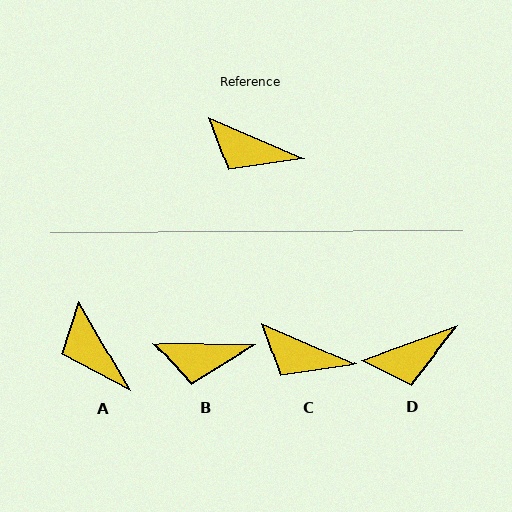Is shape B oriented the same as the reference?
No, it is off by about 23 degrees.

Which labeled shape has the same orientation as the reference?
C.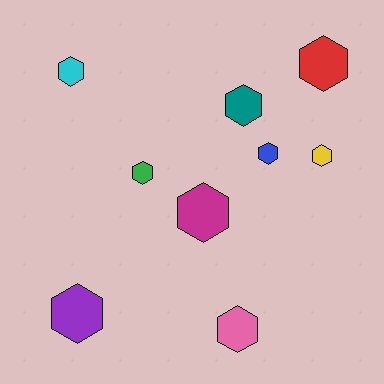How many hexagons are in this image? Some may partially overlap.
There are 9 hexagons.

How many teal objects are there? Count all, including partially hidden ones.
There is 1 teal object.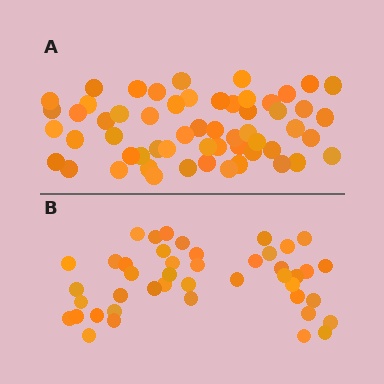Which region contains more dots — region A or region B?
Region A (the top region) has more dots.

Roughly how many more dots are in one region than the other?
Region A has approximately 15 more dots than region B.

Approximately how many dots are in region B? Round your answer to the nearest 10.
About 40 dots. (The exact count is 44, which rounds to 40.)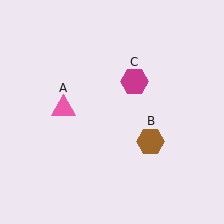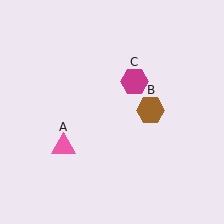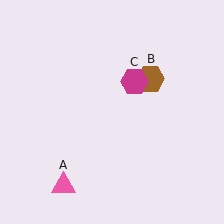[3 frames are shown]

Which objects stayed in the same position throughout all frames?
Magenta hexagon (object C) remained stationary.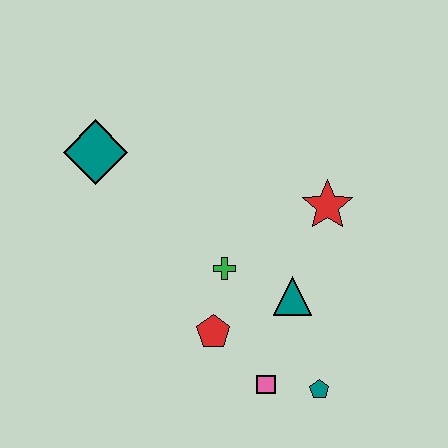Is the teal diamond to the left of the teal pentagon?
Yes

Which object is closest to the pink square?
The teal pentagon is closest to the pink square.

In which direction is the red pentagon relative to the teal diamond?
The red pentagon is below the teal diamond.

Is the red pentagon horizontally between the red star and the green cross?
No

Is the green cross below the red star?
Yes